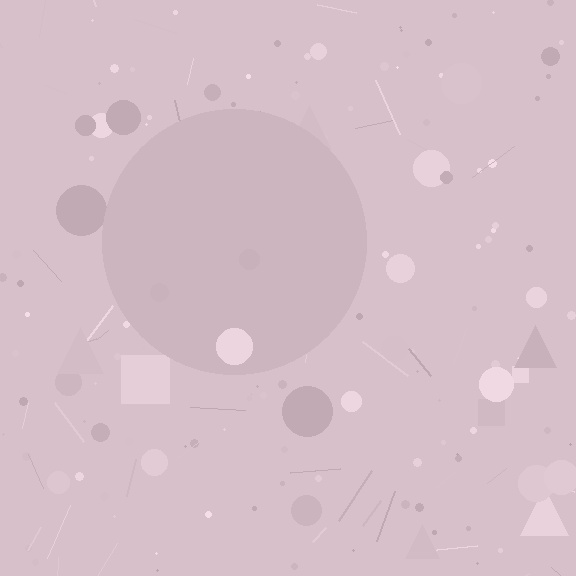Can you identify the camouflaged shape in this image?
The camouflaged shape is a circle.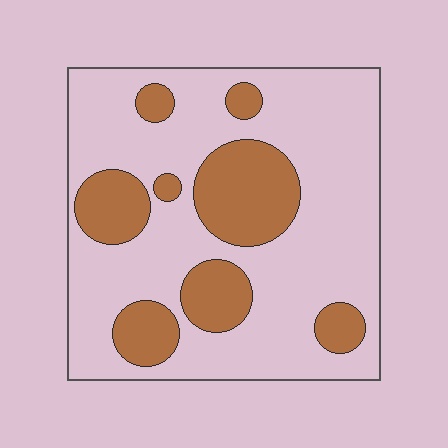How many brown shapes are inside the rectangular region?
8.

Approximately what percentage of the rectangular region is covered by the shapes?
Approximately 25%.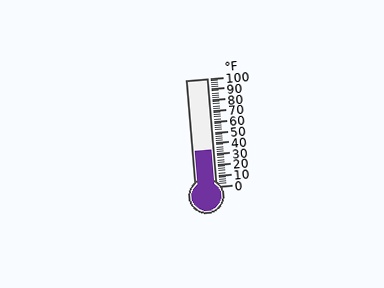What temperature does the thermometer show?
The thermometer shows approximately 34°F.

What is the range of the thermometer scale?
The thermometer scale ranges from 0°F to 100°F.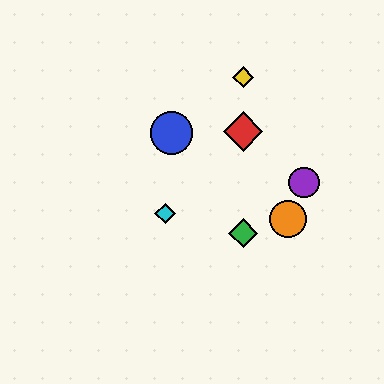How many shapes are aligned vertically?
3 shapes (the red diamond, the green diamond, the yellow diamond) are aligned vertically.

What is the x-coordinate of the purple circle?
The purple circle is at x≈304.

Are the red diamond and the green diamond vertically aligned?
Yes, both are at x≈243.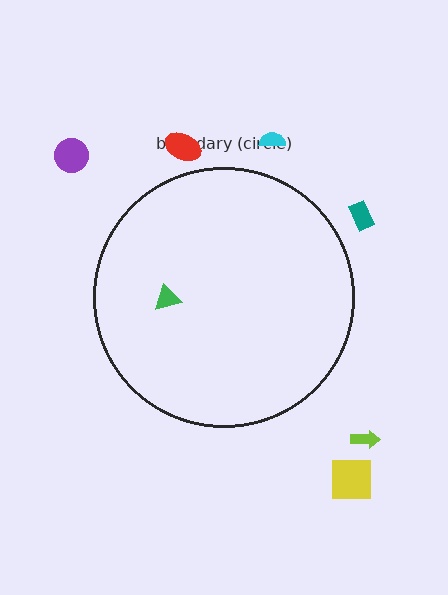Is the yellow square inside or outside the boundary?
Outside.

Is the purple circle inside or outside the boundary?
Outside.